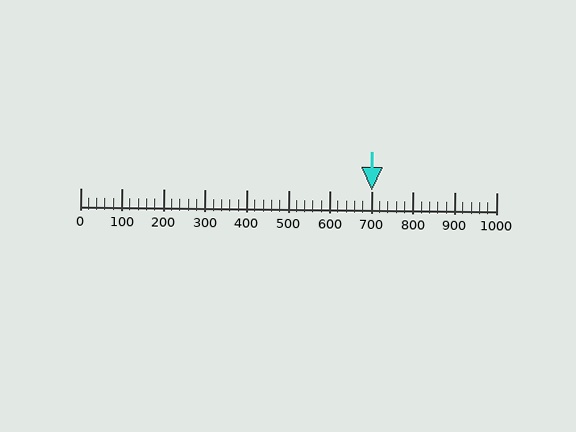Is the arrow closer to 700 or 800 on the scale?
The arrow is closer to 700.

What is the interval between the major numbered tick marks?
The major tick marks are spaced 100 units apart.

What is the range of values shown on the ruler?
The ruler shows values from 0 to 1000.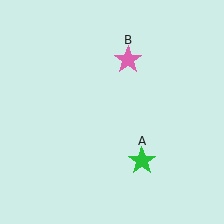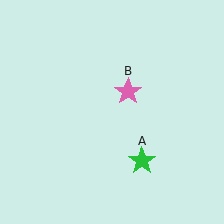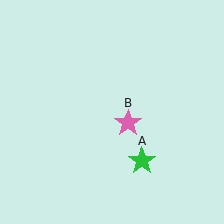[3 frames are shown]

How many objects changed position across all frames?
1 object changed position: pink star (object B).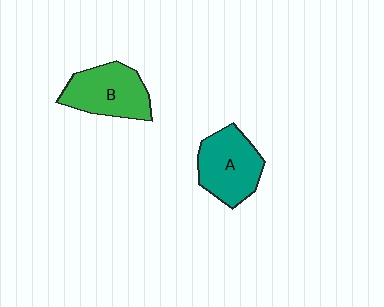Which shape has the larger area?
Shape A (teal).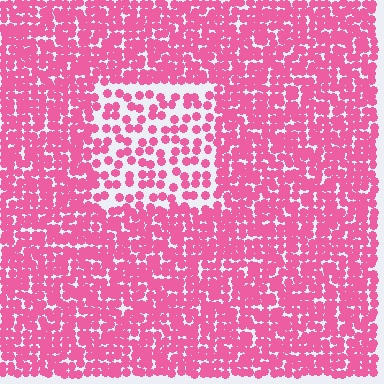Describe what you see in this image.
The image contains small pink elements arranged at two different densities. A rectangle-shaped region is visible where the elements are less densely packed than the surrounding area.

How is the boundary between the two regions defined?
The boundary is defined by a change in element density (approximately 2.1x ratio). All elements are the same color, size, and shape.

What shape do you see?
I see a rectangle.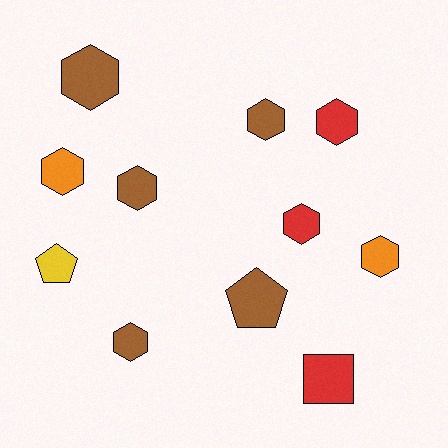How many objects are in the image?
There are 11 objects.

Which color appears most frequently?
Brown, with 5 objects.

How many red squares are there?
There is 1 red square.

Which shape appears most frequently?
Hexagon, with 8 objects.